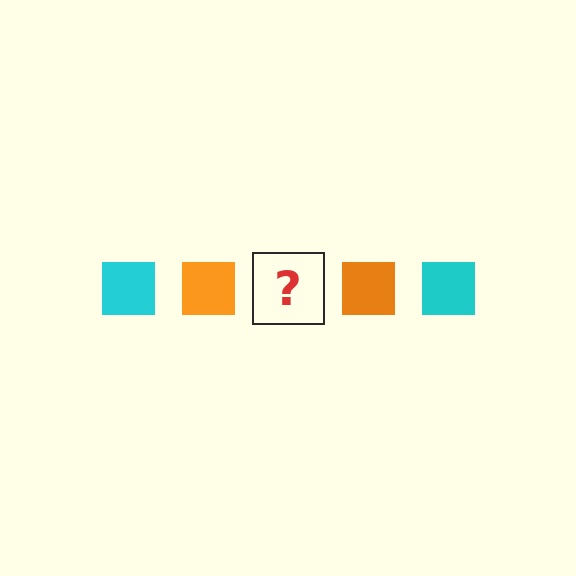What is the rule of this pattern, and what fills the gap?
The rule is that the pattern cycles through cyan, orange squares. The gap should be filled with a cyan square.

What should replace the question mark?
The question mark should be replaced with a cyan square.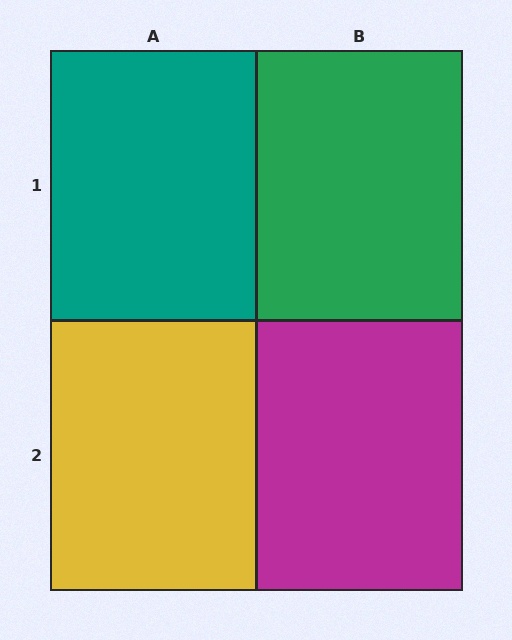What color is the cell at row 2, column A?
Yellow.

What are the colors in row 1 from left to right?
Teal, green.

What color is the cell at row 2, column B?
Magenta.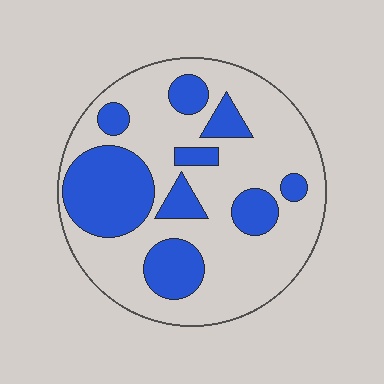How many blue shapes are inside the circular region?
9.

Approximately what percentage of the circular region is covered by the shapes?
Approximately 30%.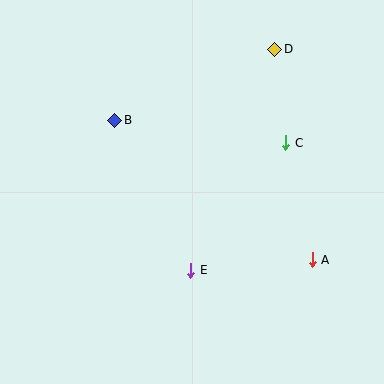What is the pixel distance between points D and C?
The distance between D and C is 94 pixels.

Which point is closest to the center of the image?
Point E at (191, 270) is closest to the center.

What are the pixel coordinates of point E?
Point E is at (191, 270).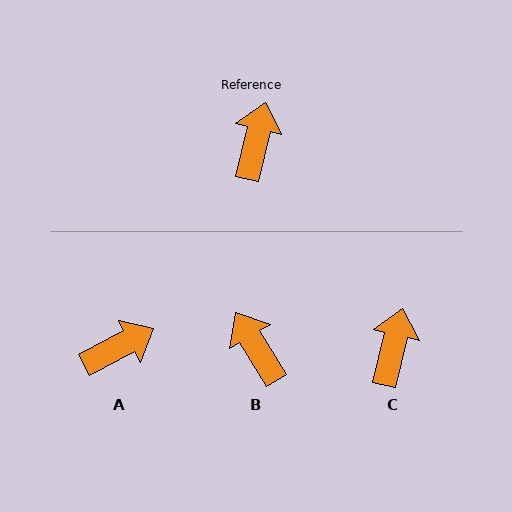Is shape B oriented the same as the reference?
No, it is off by about 45 degrees.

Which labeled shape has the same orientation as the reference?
C.